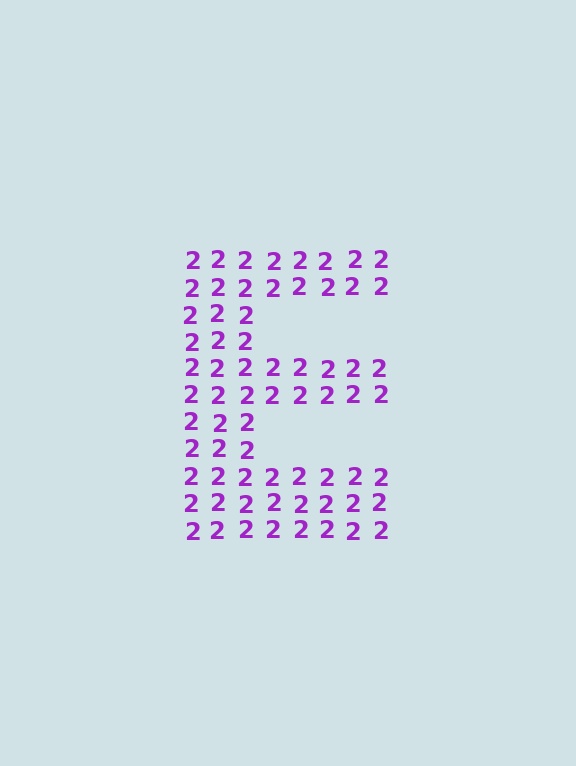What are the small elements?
The small elements are digit 2's.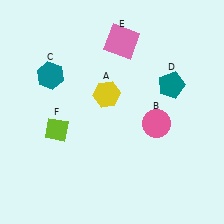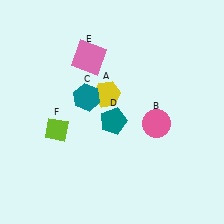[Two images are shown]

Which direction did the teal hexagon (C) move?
The teal hexagon (C) moved right.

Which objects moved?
The objects that moved are: the teal hexagon (C), the teal pentagon (D), the pink square (E).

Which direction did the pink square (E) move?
The pink square (E) moved left.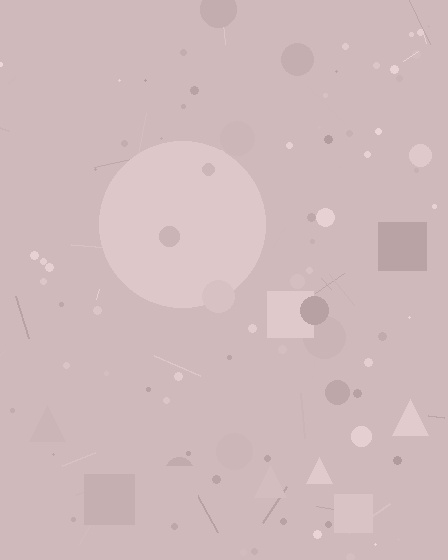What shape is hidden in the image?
A circle is hidden in the image.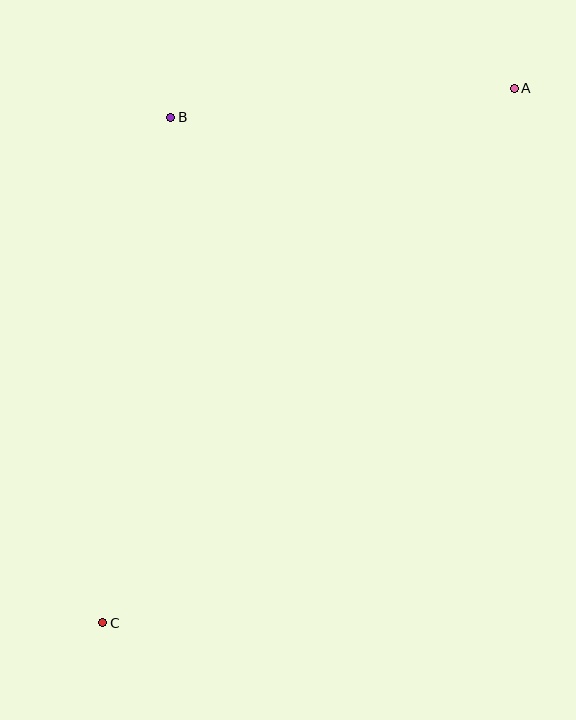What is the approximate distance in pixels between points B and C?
The distance between B and C is approximately 510 pixels.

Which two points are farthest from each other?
Points A and C are farthest from each other.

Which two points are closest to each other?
Points A and B are closest to each other.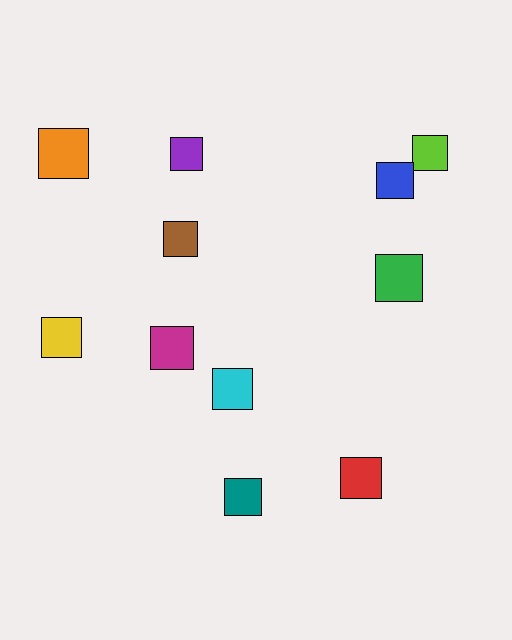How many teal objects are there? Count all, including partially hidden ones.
There is 1 teal object.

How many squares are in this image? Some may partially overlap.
There are 11 squares.